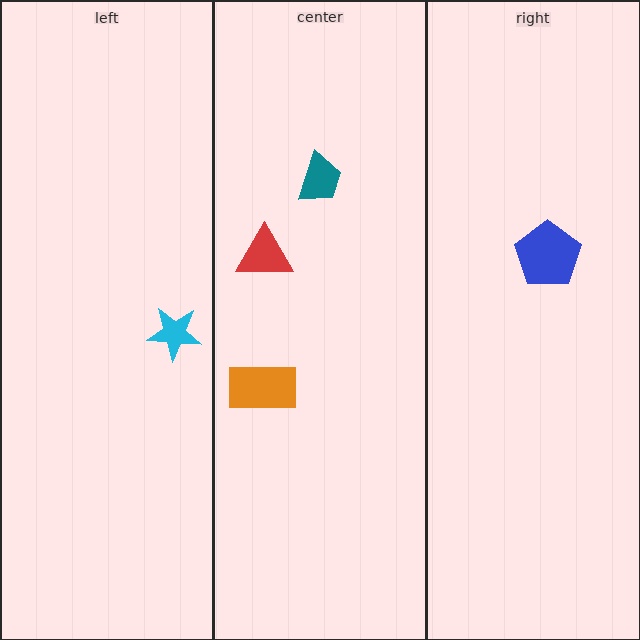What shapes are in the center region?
The teal trapezoid, the orange rectangle, the red triangle.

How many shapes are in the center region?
3.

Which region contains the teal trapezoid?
The center region.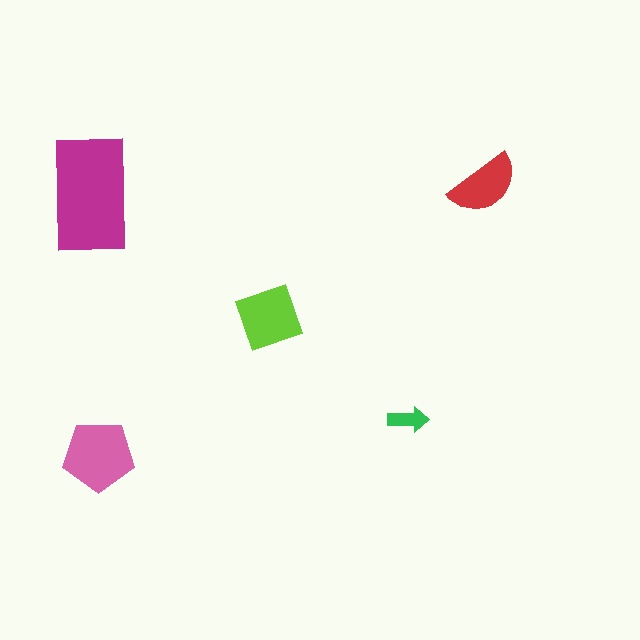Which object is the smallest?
The green arrow.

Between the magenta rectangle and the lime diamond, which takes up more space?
The magenta rectangle.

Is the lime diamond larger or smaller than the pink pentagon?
Smaller.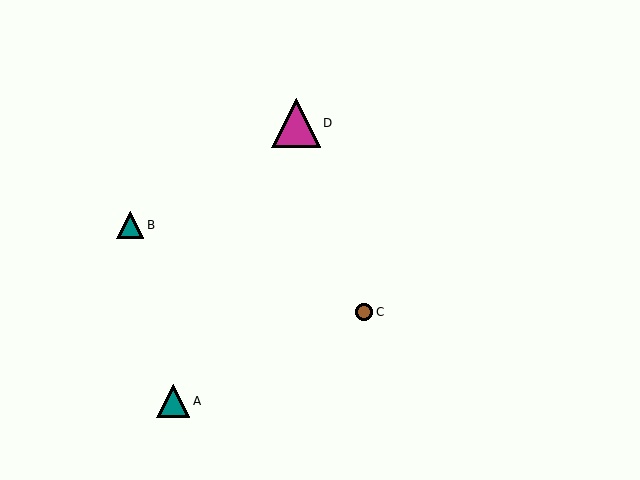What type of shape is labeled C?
Shape C is a brown circle.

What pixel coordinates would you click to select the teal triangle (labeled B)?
Click at (130, 225) to select the teal triangle B.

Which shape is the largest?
The magenta triangle (labeled D) is the largest.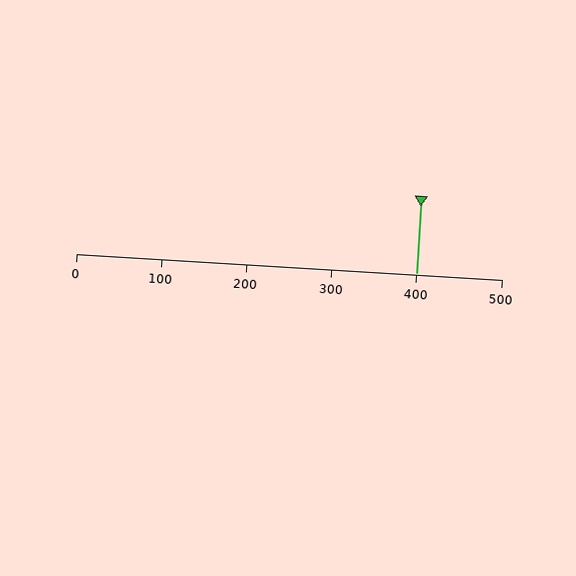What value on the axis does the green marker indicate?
The marker indicates approximately 400.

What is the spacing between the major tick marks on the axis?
The major ticks are spaced 100 apart.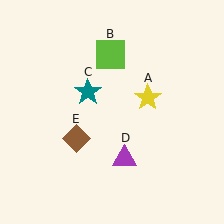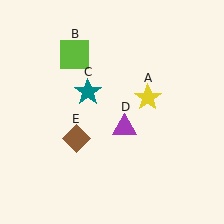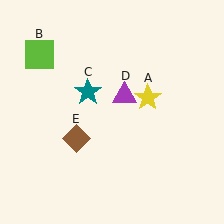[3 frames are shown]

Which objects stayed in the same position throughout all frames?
Yellow star (object A) and teal star (object C) and brown diamond (object E) remained stationary.